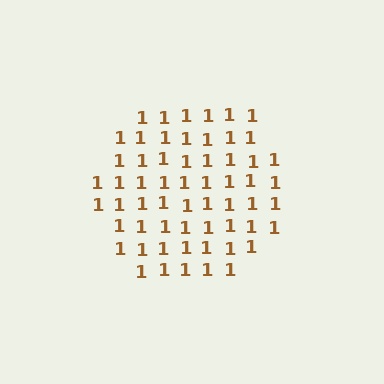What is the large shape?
The large shape is a hexagon.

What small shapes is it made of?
It is made of small digit 1's.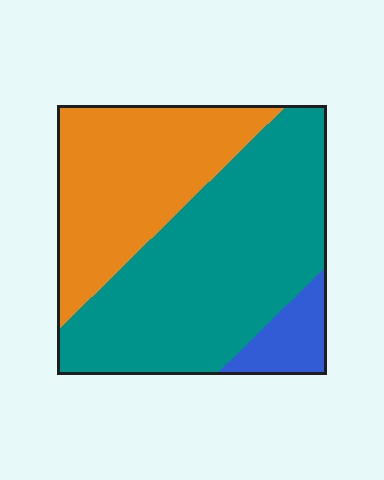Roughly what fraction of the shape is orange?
Orange takes up about three eighths (3/8) of the shape.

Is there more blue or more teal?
Teal.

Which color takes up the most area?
Teal, at roughly 55%.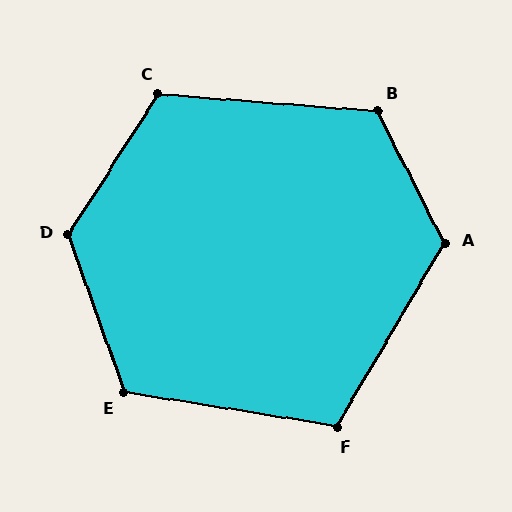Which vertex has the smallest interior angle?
F, at approximately 111 degrees.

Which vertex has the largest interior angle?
D, at approximately 128 degrees.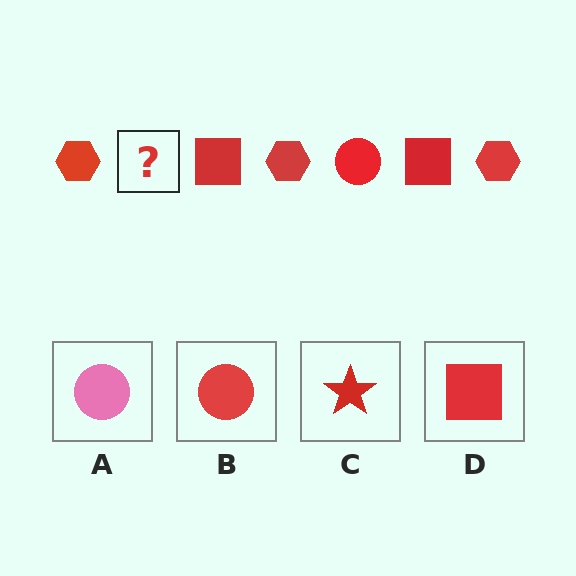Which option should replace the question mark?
Option B.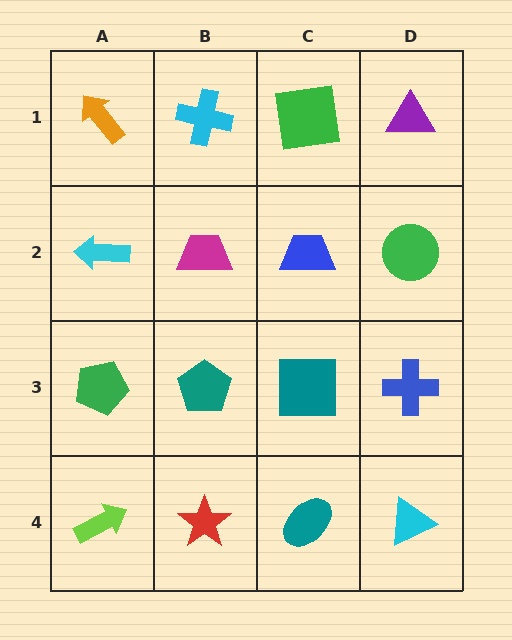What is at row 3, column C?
A teal square.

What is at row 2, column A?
A cyan arrow.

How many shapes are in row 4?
4 shapes.